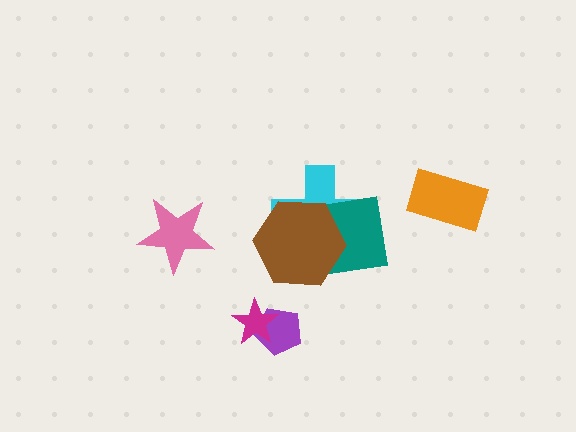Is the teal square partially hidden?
Yes, it is partially covered by another shape.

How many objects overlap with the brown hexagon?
2 objects overlap with the brown hexagon.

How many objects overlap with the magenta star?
1 object overlaps with the magenta star.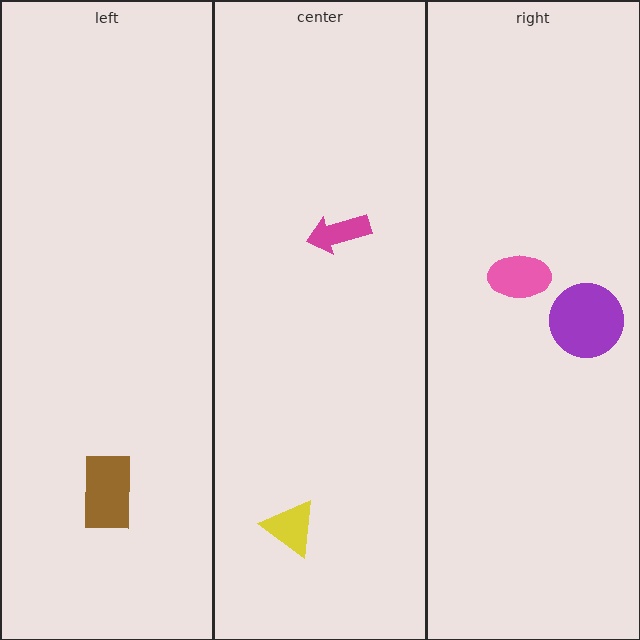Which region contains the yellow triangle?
The center region.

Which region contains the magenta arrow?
The center region.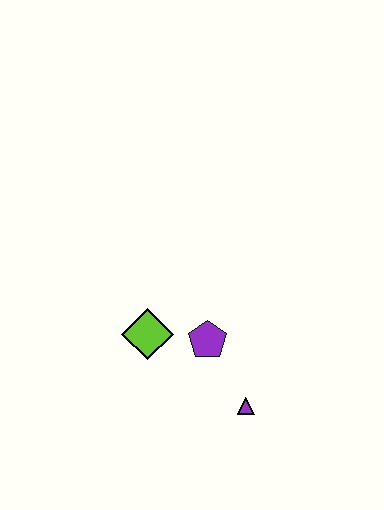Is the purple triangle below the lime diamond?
Yes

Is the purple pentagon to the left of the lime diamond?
No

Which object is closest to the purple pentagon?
The lime diamond is closest to the purple pentagon.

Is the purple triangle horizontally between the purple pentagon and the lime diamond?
No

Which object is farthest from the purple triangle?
The lime diamond is farthest from the purple triangle.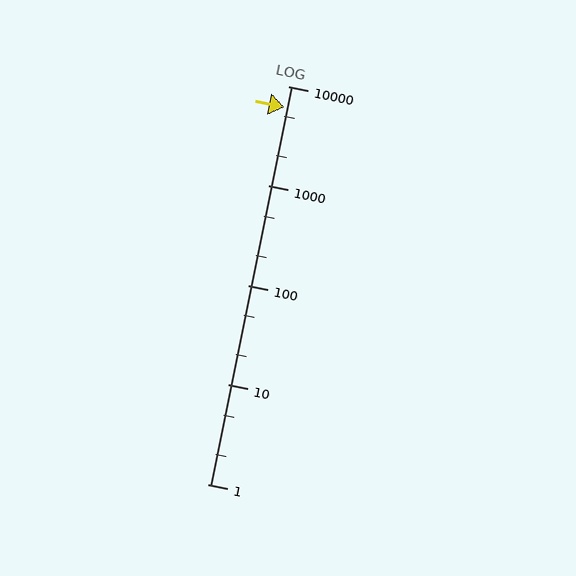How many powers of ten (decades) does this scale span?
The scale spans 4 decades, from 1 to 10000.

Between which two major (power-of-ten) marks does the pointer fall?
The pointer is between 1000 and 10000.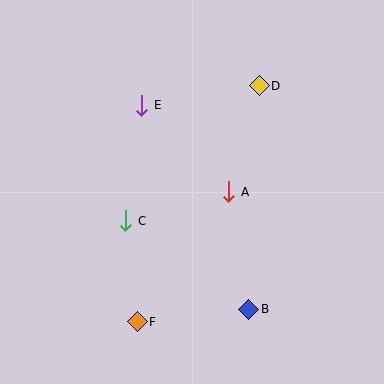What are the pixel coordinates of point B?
Point B is at (249, 309).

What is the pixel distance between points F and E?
The distance between F and E is 217 pixels.